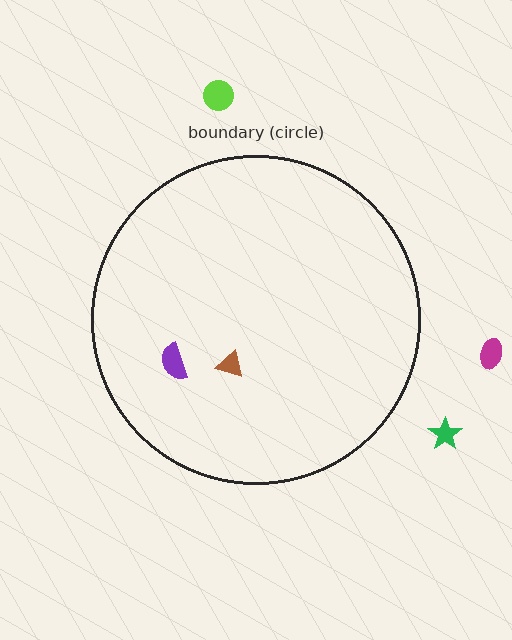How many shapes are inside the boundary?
2 inside, 3 outside.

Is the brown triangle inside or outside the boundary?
Inside.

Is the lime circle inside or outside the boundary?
Outside.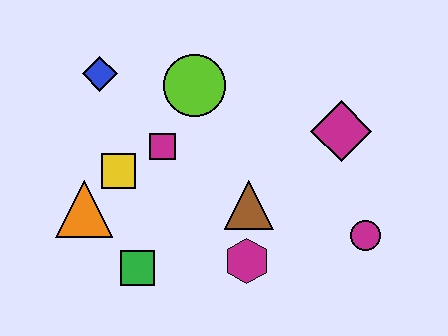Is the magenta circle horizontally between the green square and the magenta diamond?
No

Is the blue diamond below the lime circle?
No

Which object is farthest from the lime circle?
The magenta circle is farthest from the lime circle.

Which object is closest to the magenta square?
The yellow square is closest to the magenta square.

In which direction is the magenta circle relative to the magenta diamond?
The magenta circle is below the magenta diamond.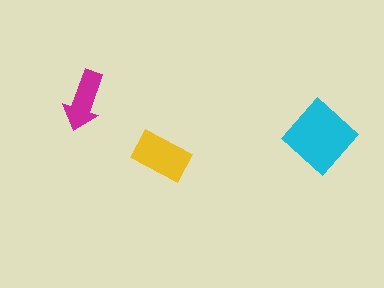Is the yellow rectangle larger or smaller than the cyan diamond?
Smaller.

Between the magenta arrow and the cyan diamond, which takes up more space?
The cyan diamond.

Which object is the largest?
The cyan diamond.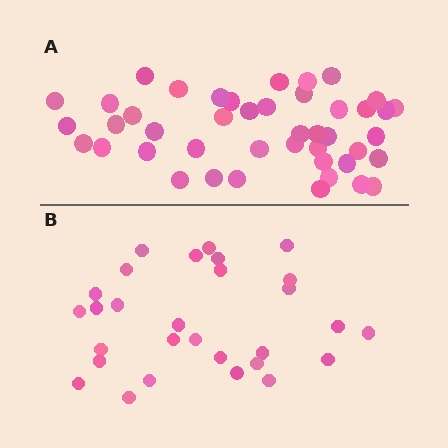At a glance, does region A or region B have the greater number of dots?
Region A (the top region) has more dots.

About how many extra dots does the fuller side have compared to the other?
Region A has approximately 15 more dots than region B.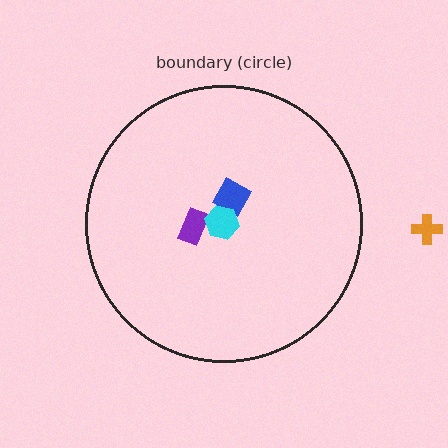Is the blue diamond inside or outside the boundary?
Inside.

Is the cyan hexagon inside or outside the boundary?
Inside.